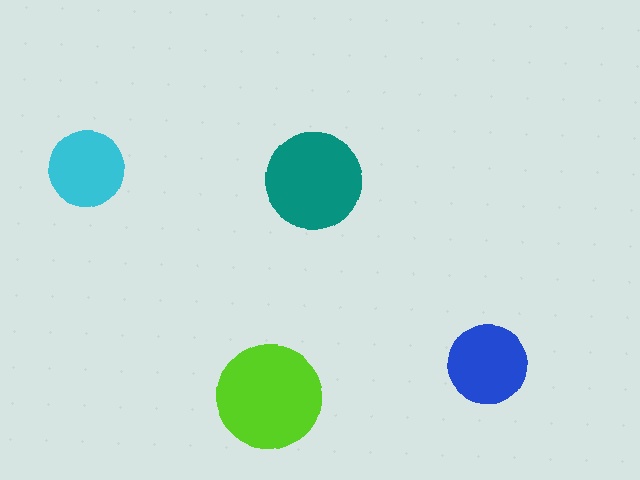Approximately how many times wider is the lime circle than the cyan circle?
About 1.5 times wider.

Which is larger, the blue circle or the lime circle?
The lime one.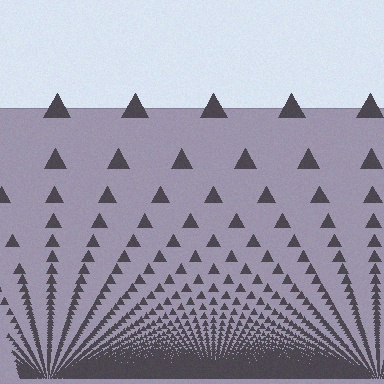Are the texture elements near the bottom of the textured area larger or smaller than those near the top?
Smaller. The gradient is inverted — elements near the bottom are smaller and denser.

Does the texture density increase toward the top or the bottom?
Density increases toward the bottom.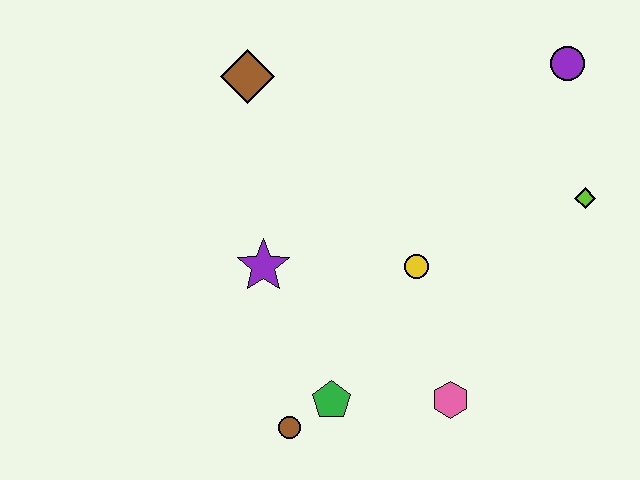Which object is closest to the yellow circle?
The pink hexagon is closest to the yellow circle.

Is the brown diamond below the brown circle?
No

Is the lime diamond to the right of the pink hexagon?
Yes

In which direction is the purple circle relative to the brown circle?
The purple circle is above the brown circle.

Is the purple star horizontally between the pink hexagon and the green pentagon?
No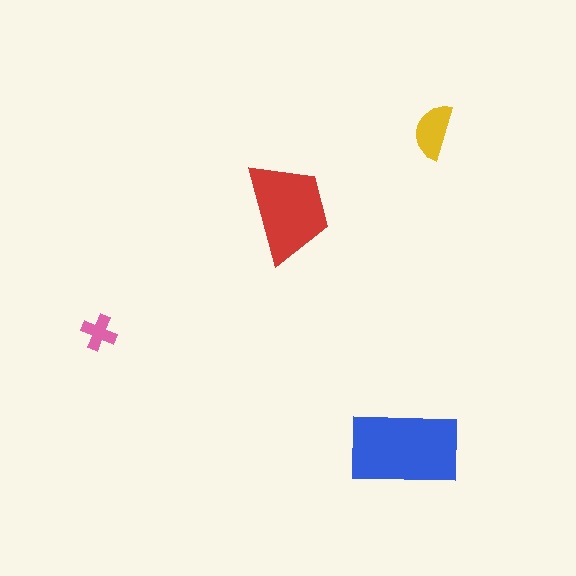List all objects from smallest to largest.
The pink cross, the yellow semicircle, the red trapezoid, the blue rectangle.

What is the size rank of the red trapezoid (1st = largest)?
2nd.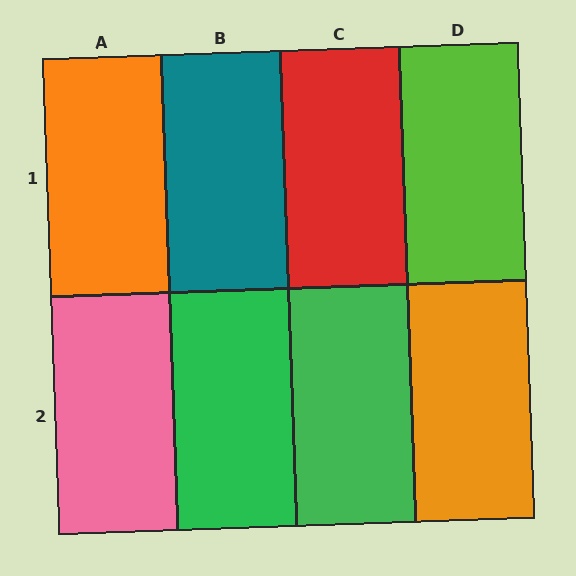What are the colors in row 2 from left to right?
Pink, green, green, orange.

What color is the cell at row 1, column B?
Teal.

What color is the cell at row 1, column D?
Lime.